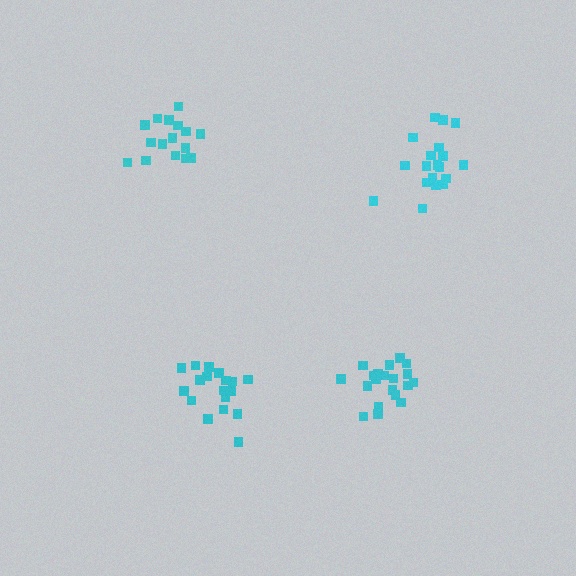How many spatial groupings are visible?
There are 4 spatial groupings.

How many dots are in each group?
Group 1: 19 dots, Group 2: 20 dots, Group 3: 16 dots, Group 4: 18 dots (73 total).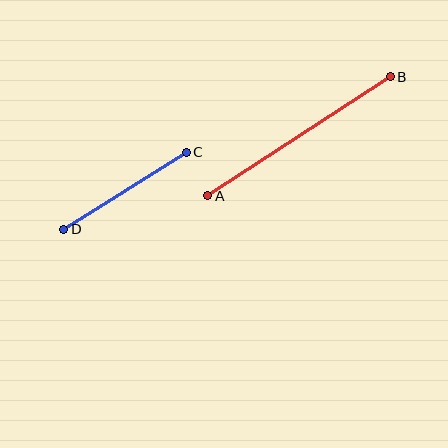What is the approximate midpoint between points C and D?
The midpoint is at approximately (125, 191) pixels.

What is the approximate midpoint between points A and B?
The midpoint is at approximately (299, 136) pixels.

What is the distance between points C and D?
The distance is approximately 144 pixels.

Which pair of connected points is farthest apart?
Points A and B are farthest apart.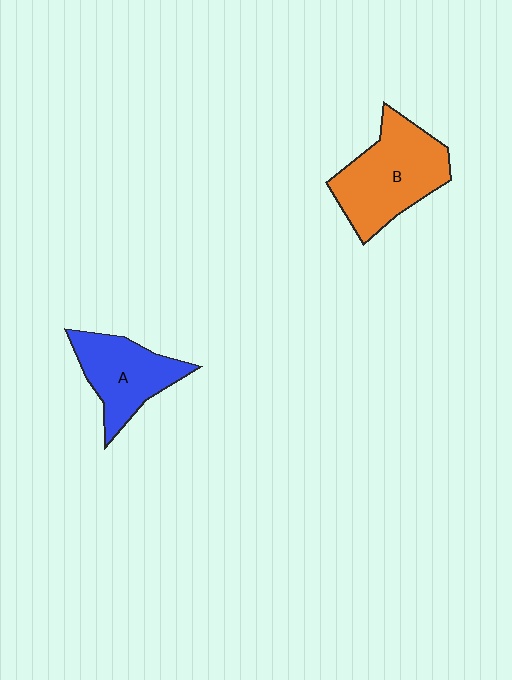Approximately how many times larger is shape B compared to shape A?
Approximately 1.3 times.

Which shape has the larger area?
Shape B (orange).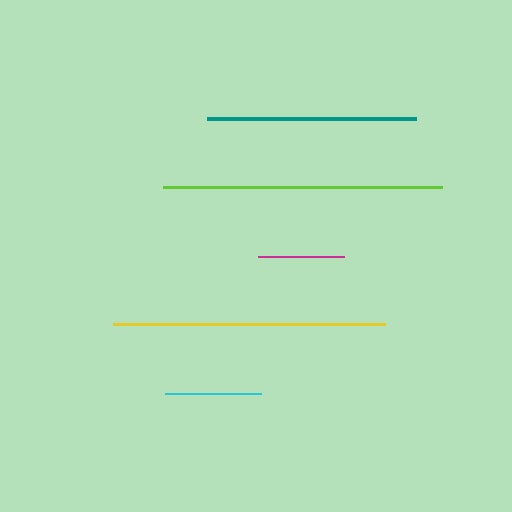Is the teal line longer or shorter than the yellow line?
The yellow line is longer than the teal line.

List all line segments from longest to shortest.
From longest to shortest: lime, yellow, teal, cyan, magenta.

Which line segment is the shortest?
The magenta line is the shortest at approximately 86 pixels.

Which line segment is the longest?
The lime line is the longest at approximately 279 pixels.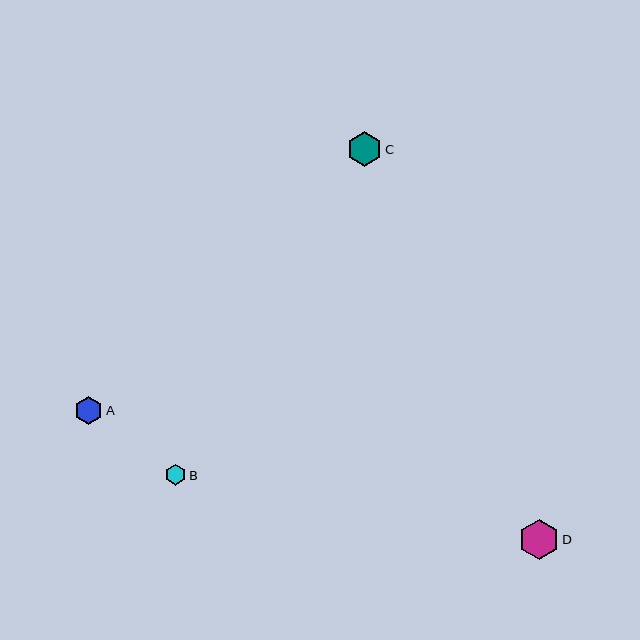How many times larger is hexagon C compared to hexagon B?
Hexagon C is approximately 1.7 times the size of hexagon B.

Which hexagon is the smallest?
Hexagon B is the smallest with a size of approximately 21 pixels.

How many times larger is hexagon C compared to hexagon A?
Hexagon C is approximately 1.2 times the size of hexagon A.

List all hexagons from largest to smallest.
From largest to smallest: D, C, A, B.